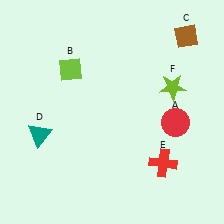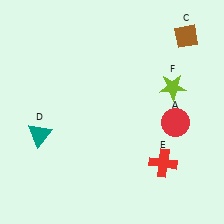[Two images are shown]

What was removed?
The lime diamond (B) was removed in Image 2.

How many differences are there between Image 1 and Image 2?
There is 1 difference between the two images.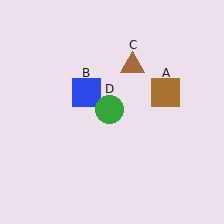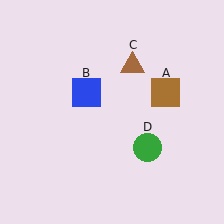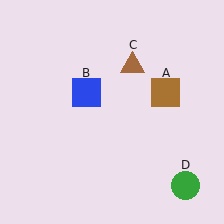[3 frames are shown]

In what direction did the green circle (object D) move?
The green circle (object D) moved down and to the right.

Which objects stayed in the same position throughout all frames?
Brown square (object A) and blue square (object B) and brown triangle (object C) remained stationary.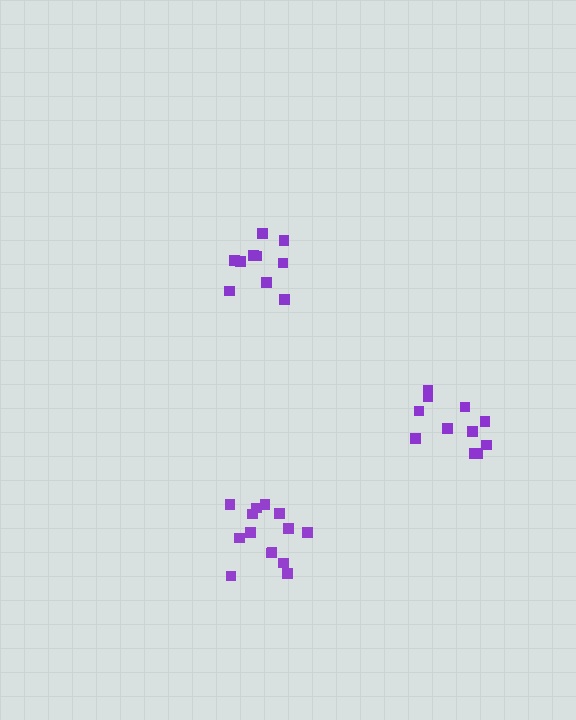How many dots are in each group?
Group 1: 11 dots, Group 2: 14 dots, Group 3: 10 dots (35 total).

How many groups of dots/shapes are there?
There are 3 groups.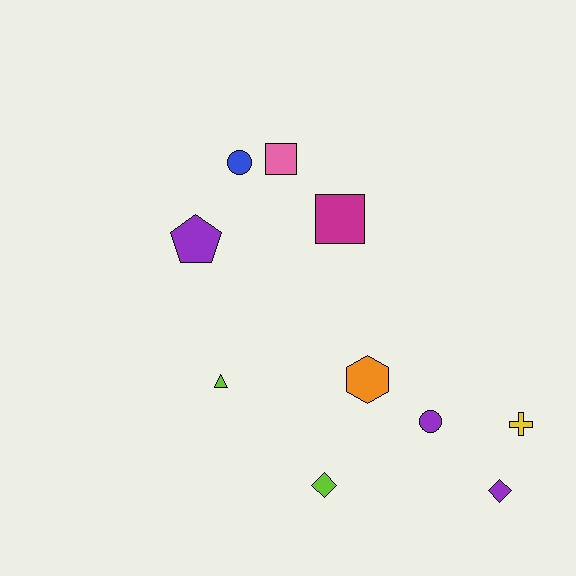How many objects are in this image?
There are 10 objects.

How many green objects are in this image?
There are no green objects.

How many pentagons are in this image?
There is 1 pentagon.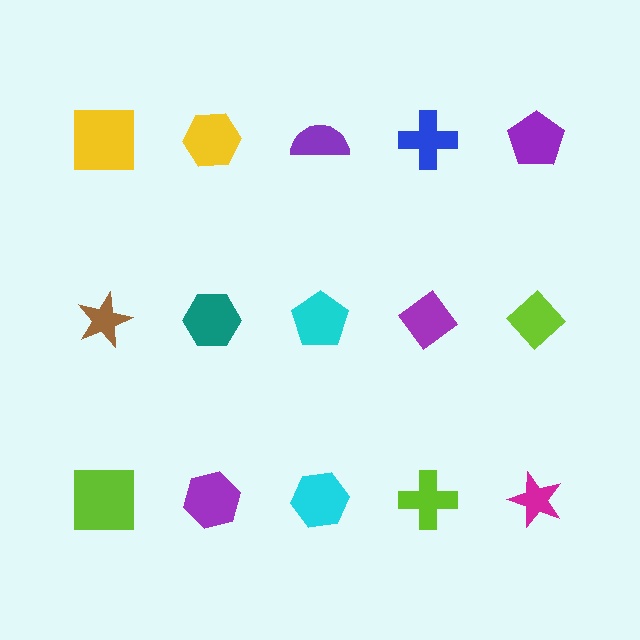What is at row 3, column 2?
A purple hexagon.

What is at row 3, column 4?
A lime cross.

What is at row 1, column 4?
A blue cross.